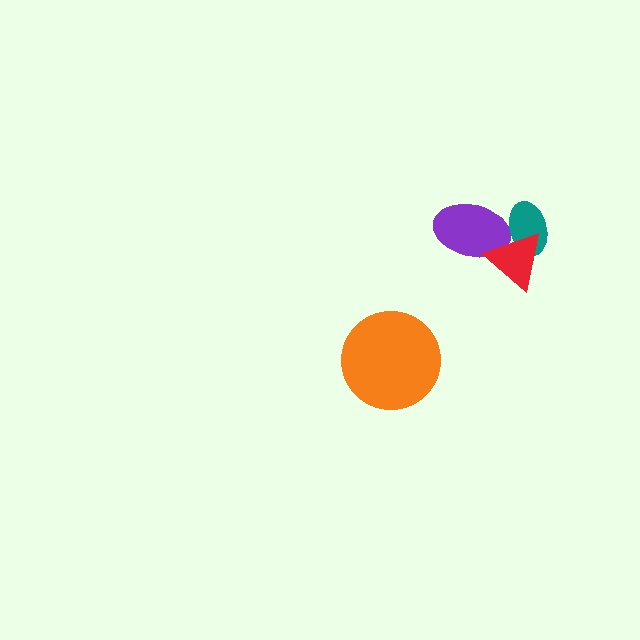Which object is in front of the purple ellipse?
The red triangle is in front of the purple ellipse.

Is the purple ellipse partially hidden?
Yes, it is partially covered by another shape.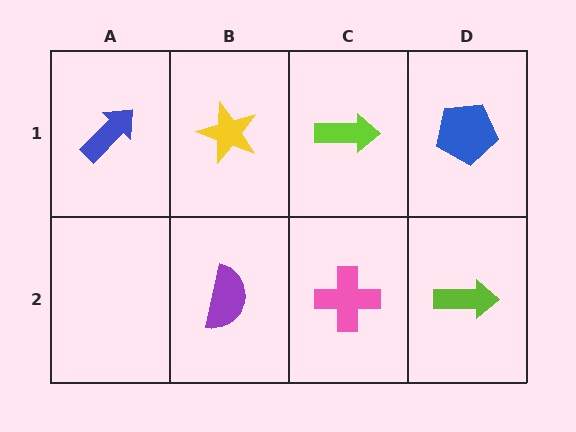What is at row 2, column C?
A pink cross.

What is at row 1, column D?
A blue pentagon.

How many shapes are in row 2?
3 shapes.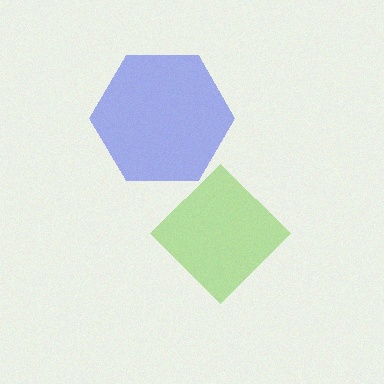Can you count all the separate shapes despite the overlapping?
Yes, there are 2 separate shapes.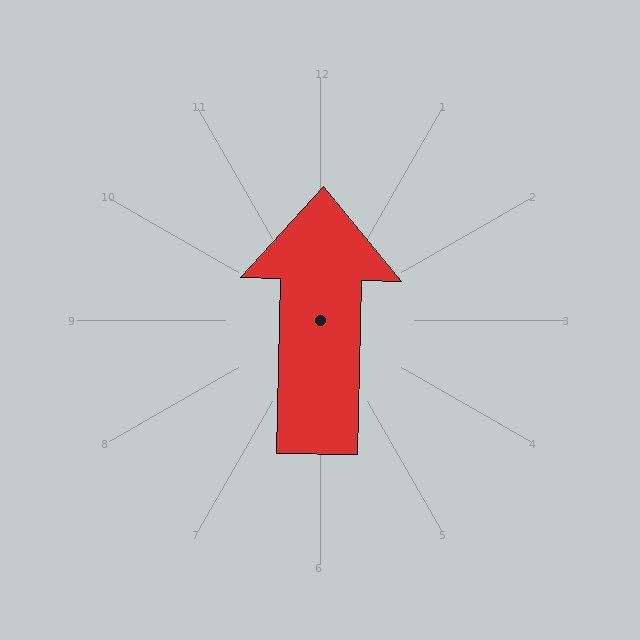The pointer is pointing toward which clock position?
Roughly 12 o'clock.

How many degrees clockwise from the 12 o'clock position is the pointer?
Approximately 1 degrees.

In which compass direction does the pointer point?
North.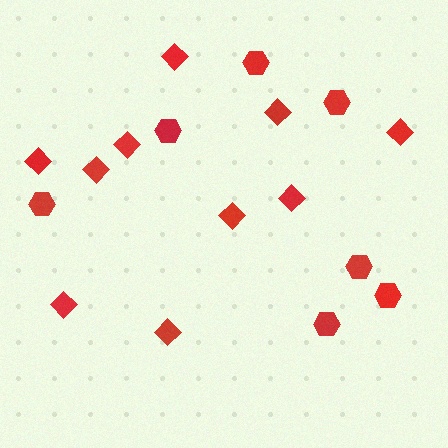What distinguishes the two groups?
There are 2 groups: one group of diamonds (10) and one group of hexagons (7).